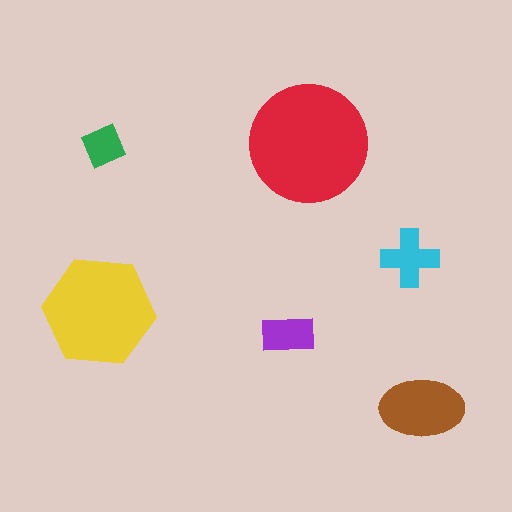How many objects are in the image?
There are 6 objects in the image.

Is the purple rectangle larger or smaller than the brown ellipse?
Smaller.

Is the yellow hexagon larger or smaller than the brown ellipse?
Larger.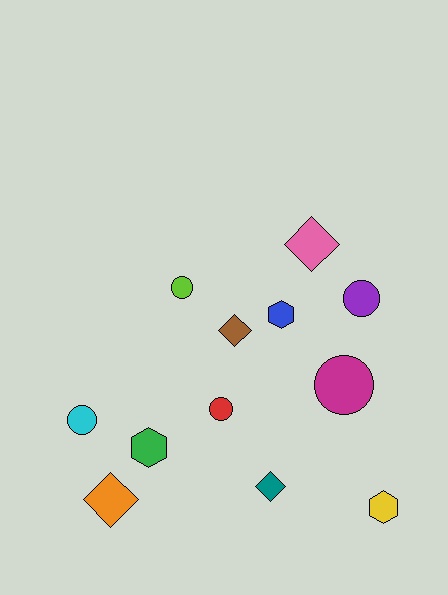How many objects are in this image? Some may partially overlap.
There are 12 objects.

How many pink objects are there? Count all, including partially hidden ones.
There is 1 pink object.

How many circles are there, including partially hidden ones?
There are 5 circles.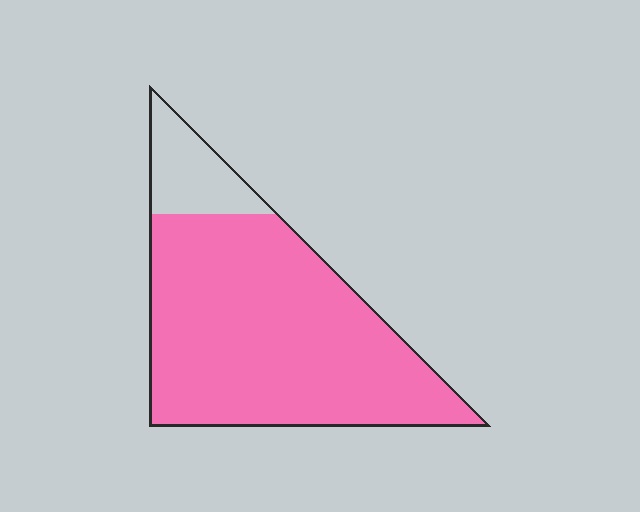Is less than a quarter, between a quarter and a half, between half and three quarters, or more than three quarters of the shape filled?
More than three quarters.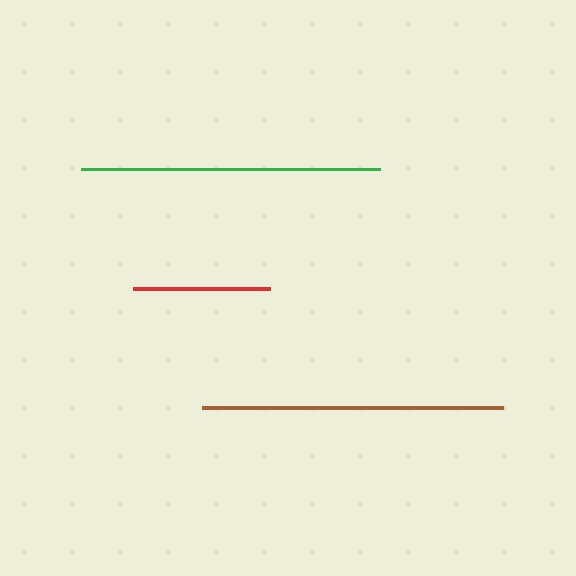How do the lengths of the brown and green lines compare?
The brown and green lines are approximately the same length.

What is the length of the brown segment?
The brown segment is approximately 301 pixels long.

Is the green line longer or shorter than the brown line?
The brown line is longer than the green line.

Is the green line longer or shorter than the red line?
The green line is longer than the red line.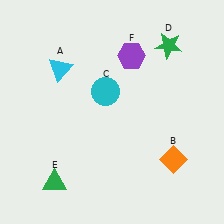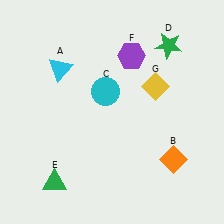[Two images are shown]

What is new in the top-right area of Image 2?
A yellow diamond (G) was added in the top-right area of Image 2.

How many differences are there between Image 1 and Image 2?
There is 1 difference between the two images.